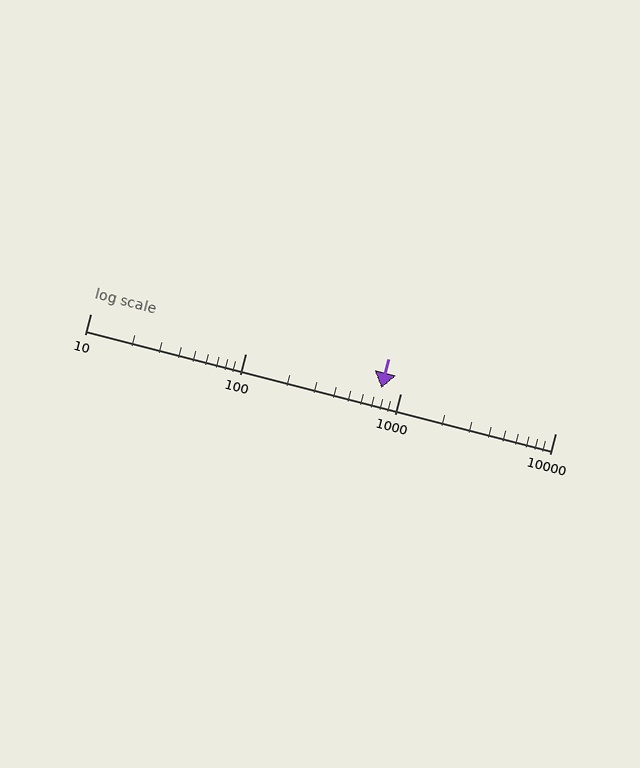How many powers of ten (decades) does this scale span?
The scale spans 3 decades, from 10 to 10000.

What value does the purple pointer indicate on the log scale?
The pointer indicates approximately 750.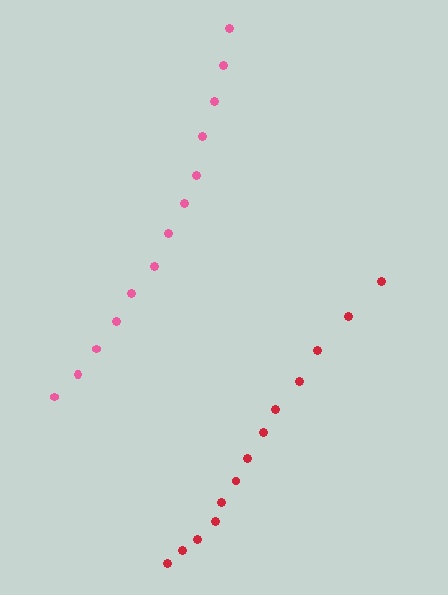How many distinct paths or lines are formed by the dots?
There are 2 distinct paths.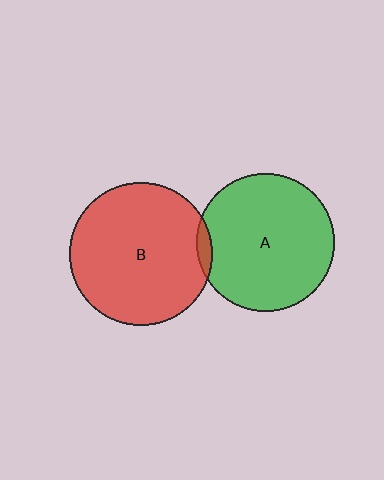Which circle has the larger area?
Circle B (red).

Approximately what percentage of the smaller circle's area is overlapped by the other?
Approximately 5%.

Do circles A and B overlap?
Yes.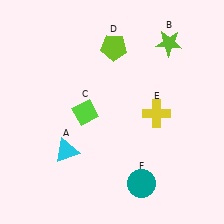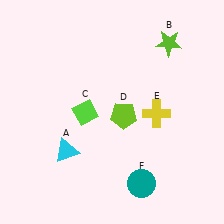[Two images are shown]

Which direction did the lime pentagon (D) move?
The lime pentagon (D) moved down.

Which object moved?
The lime pentagon (D) moved down.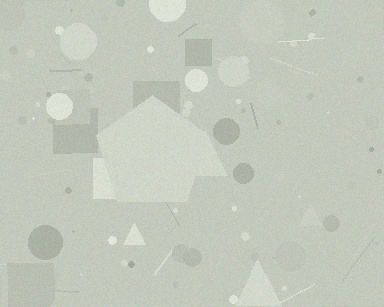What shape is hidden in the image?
A pentagon is hidden in the image.